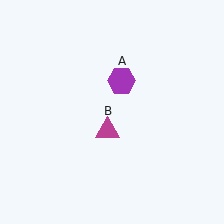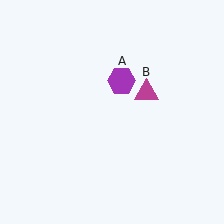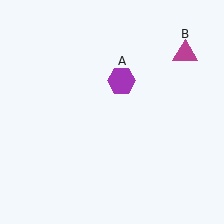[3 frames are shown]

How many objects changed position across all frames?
1 object changed position: magenta triangle (object B).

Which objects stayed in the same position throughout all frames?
Purple hexagon (object A) remained stationary.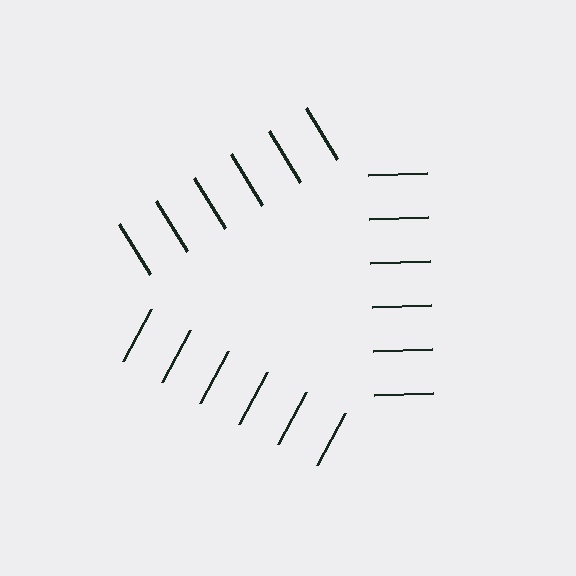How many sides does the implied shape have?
3 sides — the line-ends trace a triangle.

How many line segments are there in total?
18 — 6 along each of the 3 edges.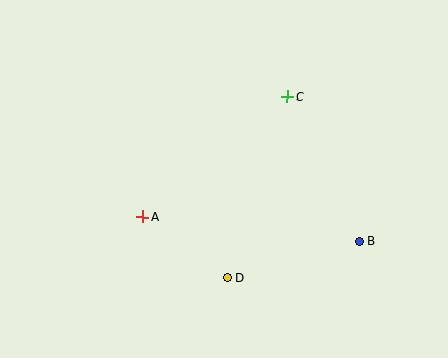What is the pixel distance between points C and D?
The distance between C and D is 190 pixels.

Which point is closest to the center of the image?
Point A at (142, 217) is closest to the center.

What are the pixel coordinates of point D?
Point D is at (228, 278).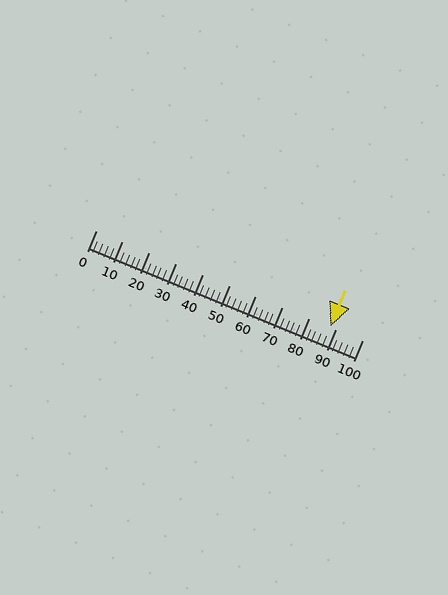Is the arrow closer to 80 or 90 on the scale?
The arrow is closer to 90.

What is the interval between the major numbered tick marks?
The major tick marks are spaced 10 units apart.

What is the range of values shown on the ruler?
The ruler shows values from 0 to 100.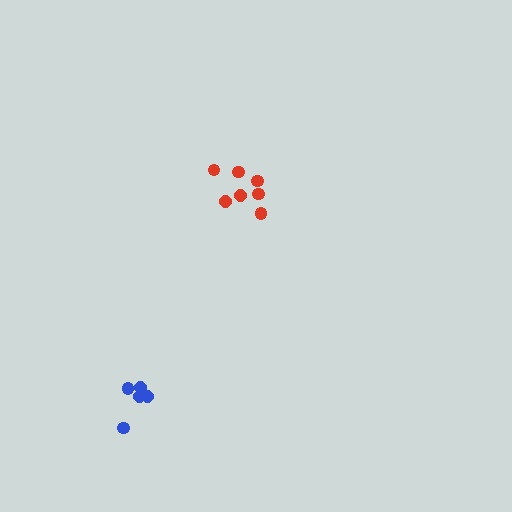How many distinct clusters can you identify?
There are 2 distinct clusters.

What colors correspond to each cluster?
The clusters are colored: red, blue.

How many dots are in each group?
Group 1: 7 dots, Group 2: 5 dots (12 total).